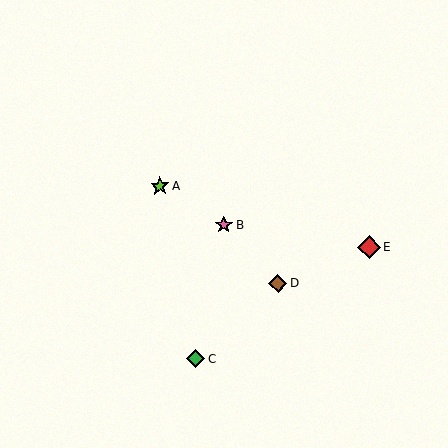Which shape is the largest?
The red diamond (labeled E) is the largest.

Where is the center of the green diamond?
The center of the green diamond is at (196, 359).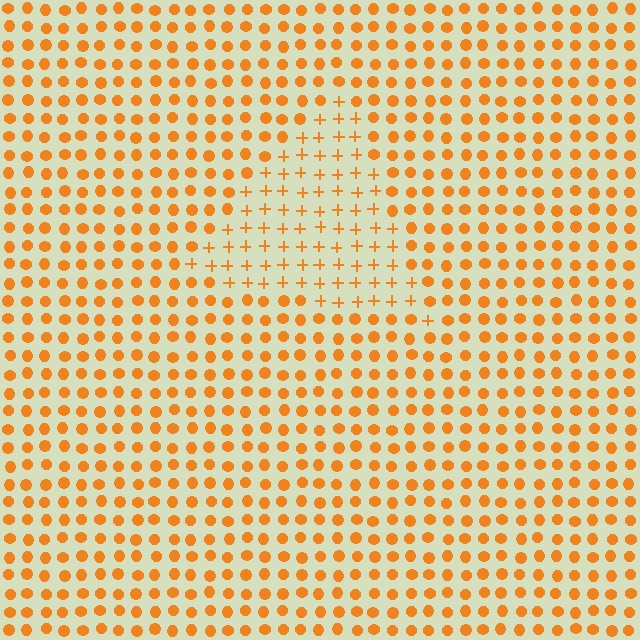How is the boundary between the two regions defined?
The boundary is defined by a change in element shape: plus signs inside vs. circles outside. All elements share the same color and spacing.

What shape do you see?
I see a triangle.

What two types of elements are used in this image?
The image uses plus signs inside the triangle region and circles outside it.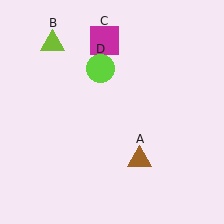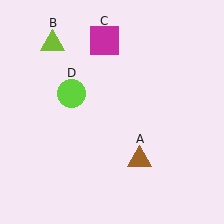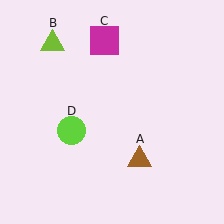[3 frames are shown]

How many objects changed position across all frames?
1 object changed position: lime circle (object D).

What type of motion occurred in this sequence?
The lime circle (object D) rotated counterclockwise around the center of the scene.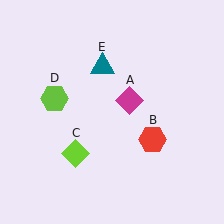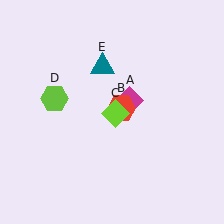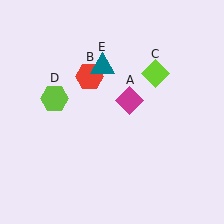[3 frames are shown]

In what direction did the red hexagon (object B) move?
The red hexagon (object B) moved up and to the left.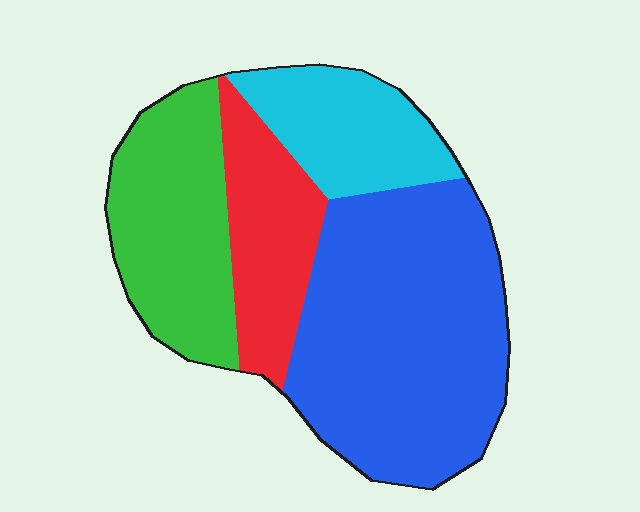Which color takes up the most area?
Blue, at roughly 45%.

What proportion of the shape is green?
Green takes up about one quarter (1/4) of the shape.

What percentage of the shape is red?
Red takes up less than a sixth of the shape.